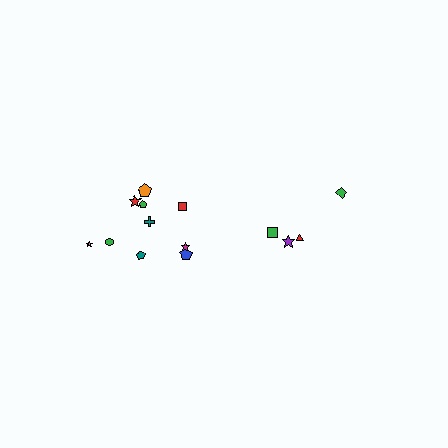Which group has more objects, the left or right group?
The left group.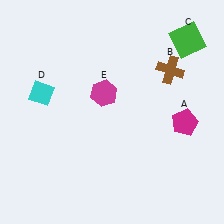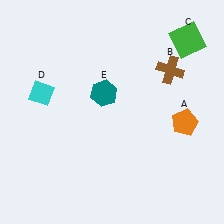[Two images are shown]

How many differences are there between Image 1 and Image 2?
There are 2 differences between the two images.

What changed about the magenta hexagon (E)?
In Image 1, E is magenta. In Image 2, it changed to teal.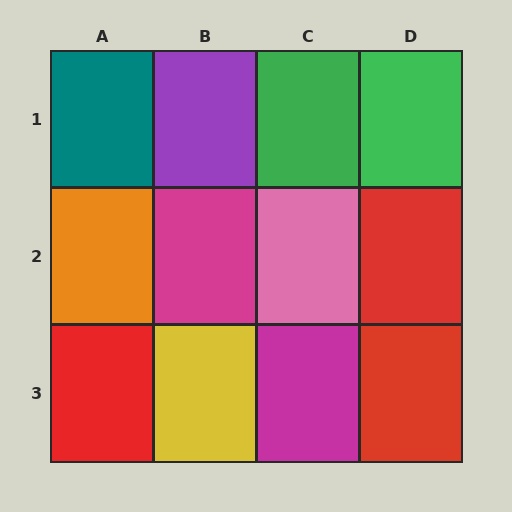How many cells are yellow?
1 cell is yellow.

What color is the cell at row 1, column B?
Purple.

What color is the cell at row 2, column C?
Pink.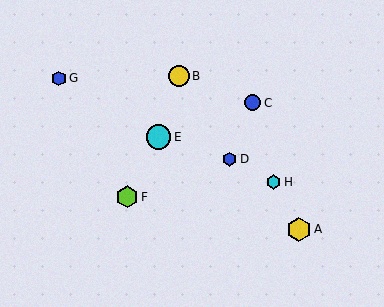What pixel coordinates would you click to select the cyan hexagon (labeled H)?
Click at (274, 182) to select the cyan hexagon H.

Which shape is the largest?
The cyan circle (labeled E) is the largest.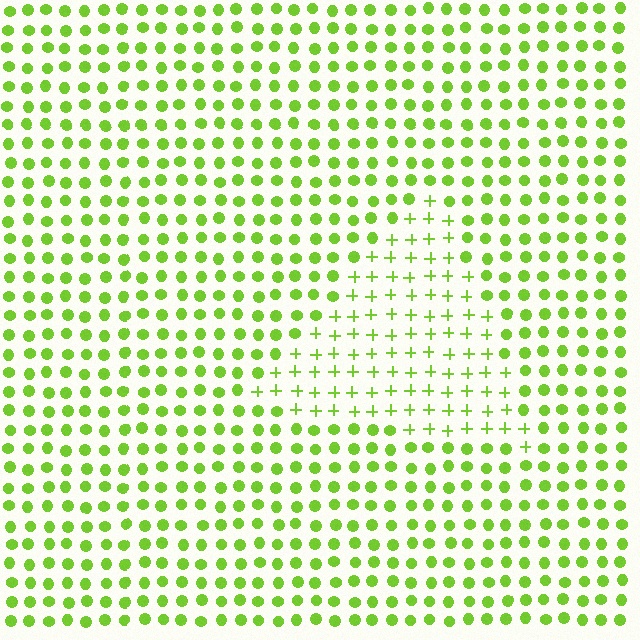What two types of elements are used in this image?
The image uses plus signs inside the triangle region and circles outside it.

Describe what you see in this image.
The image is filled with small lime elements arranged in a uniform grid. A triangle-shaped region contains plus signs, while the surrounding area contains circles. The boundary is defined purely by the change in element shape.